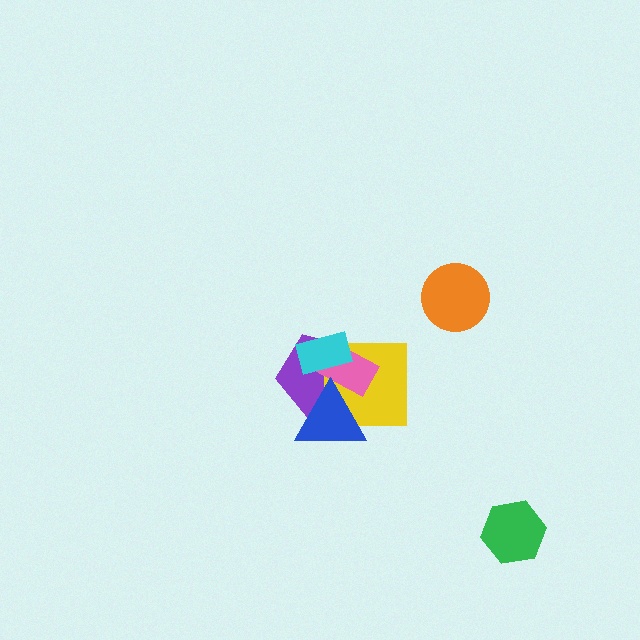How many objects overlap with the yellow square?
4 objects overlap with the yellow square.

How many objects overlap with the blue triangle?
3 objects overlap with the blue triangle.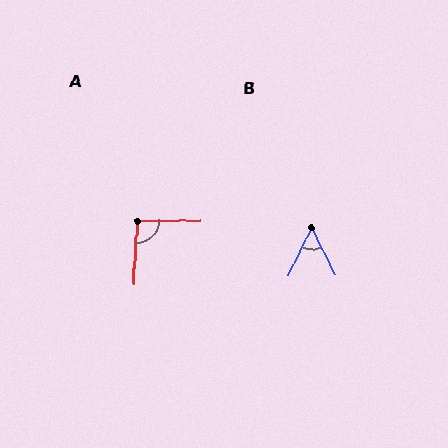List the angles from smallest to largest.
B (53°), A (94°).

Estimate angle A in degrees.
Approximately 94 degrees.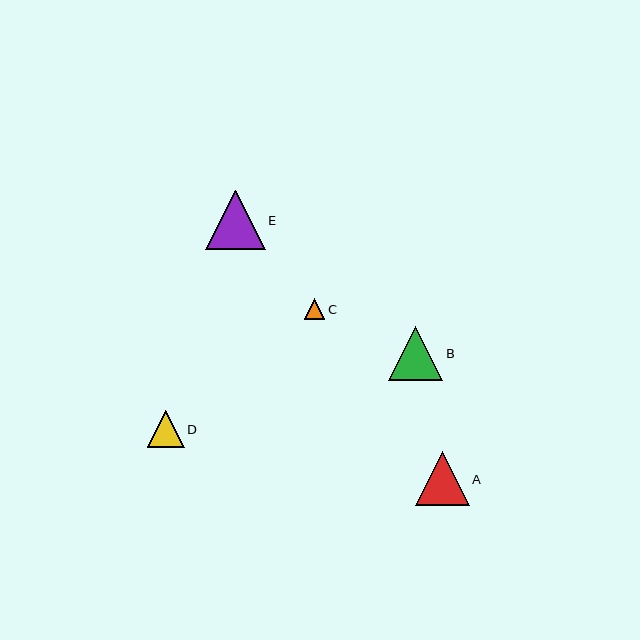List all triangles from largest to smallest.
From largest to smallest: E, B, A, D, C.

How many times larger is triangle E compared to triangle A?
Triangle E is approximately 1.1 times the size of triangle A.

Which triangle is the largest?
Triangle E is the largest with a size of approximately 60 pixels.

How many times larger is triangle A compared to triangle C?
Triangle A is approximately 2.6 times the size of triangle C.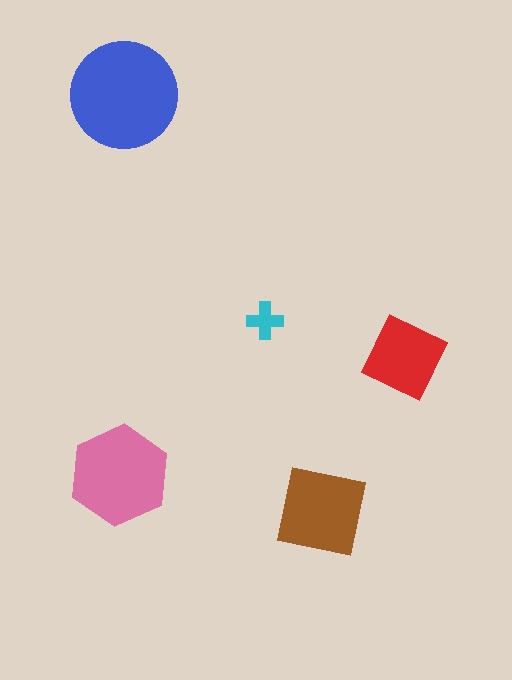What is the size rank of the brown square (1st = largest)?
3rd.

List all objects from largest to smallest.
The blue circle, the pink hexagon, the brown square, the red diamond, the cyan cross.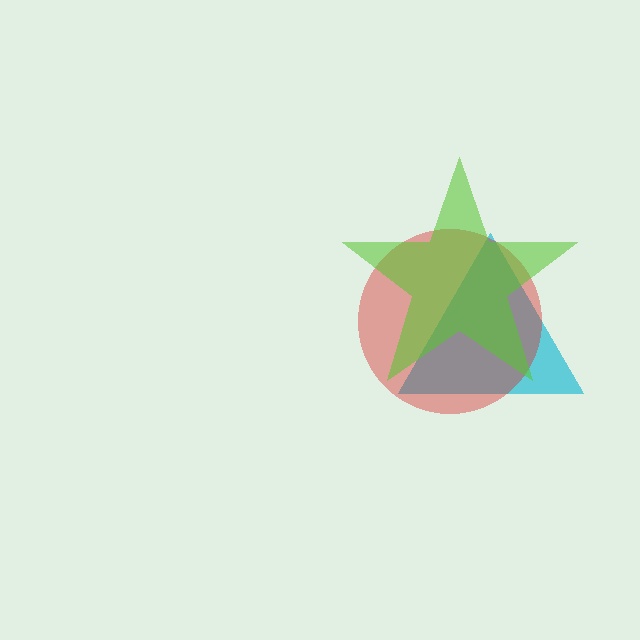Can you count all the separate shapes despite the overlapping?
Yes, there are 3 separate shapes.